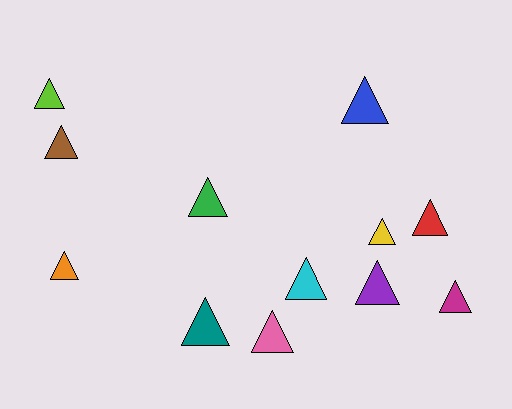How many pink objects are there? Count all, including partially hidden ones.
There is 1 pink object.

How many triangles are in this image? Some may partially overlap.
There are 12 triangles.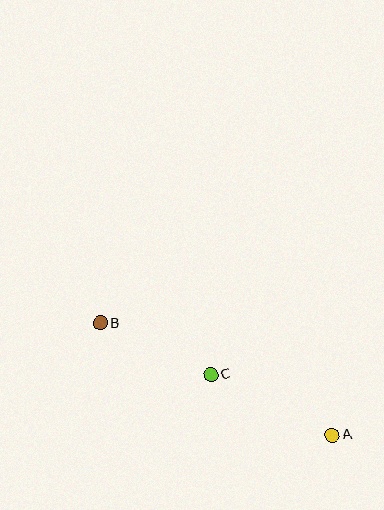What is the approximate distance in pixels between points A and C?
The distance between A and C is approximately 135 pixels.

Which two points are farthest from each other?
Points A and B are farthest from each other.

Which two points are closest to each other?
Points B and C are closest to each other.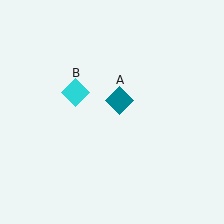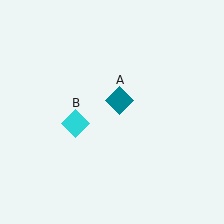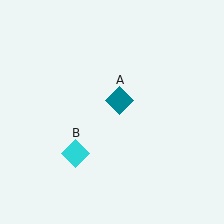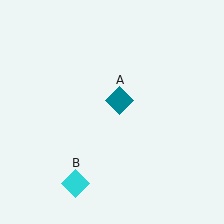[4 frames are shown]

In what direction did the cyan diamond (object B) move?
The cyan diamond (object B) moved down.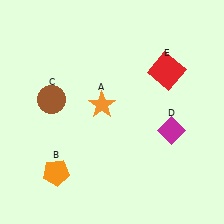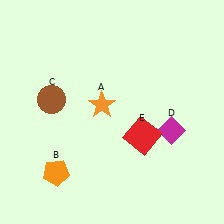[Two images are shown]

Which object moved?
The red square (E) moved down.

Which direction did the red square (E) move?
The red square (E) moved down.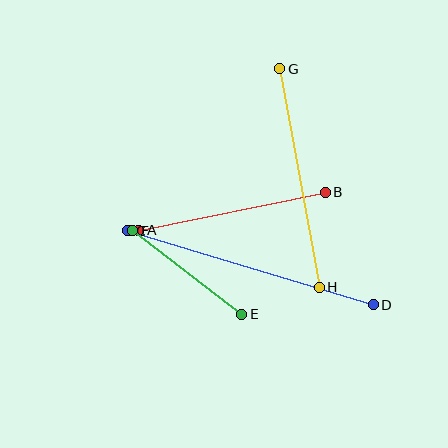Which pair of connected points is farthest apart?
Points C and D are farthest apart.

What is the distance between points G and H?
The distance is approximately 222 pixels.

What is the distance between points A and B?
The distance is approximately 191 pixels.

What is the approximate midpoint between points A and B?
The midpoint is at approximately (232, 211) pixels.